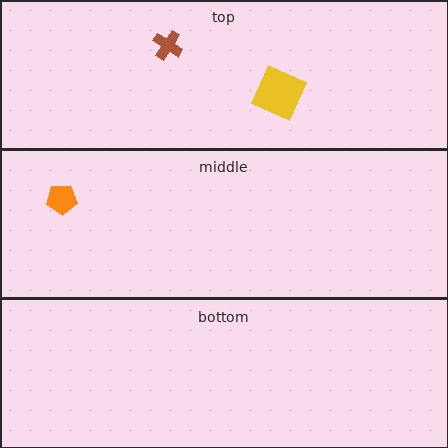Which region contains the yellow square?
The top region.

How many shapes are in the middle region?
1.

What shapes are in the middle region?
The orange pentagon.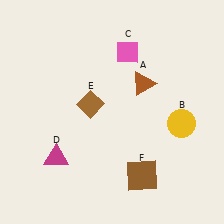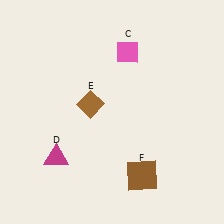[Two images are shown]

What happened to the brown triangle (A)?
The brown triangle (A) was removed in Image 2. It was in the top-right area of Image 1.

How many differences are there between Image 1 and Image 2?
There are 2 differences between the two images.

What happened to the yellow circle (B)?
The yellow circle (B) was removed in Image 2. It was in the bottom-right area of Image 1.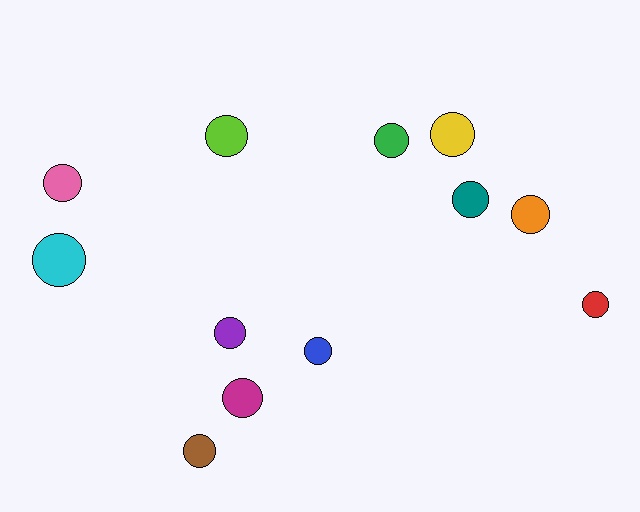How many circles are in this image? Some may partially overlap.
There are 12 circles.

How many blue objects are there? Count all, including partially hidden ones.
There is 1 blue object.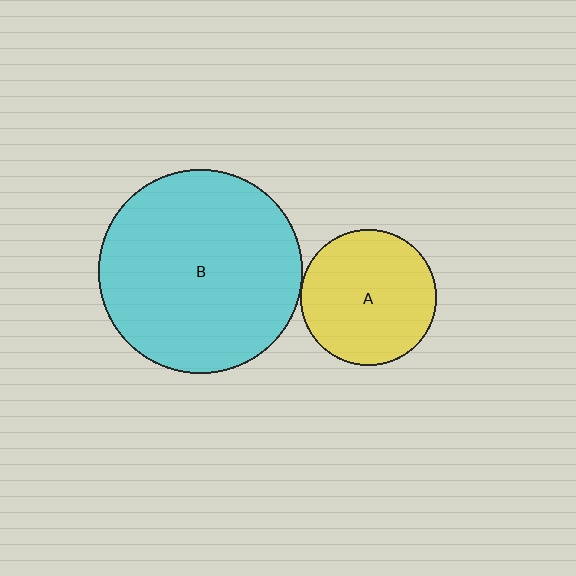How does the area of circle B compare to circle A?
Approximately 2.3 times.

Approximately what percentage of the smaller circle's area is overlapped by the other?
Approximately 5%.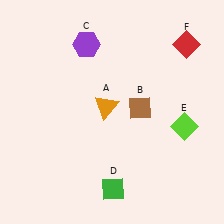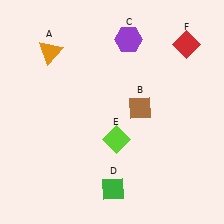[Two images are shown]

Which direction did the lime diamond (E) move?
The lime diamond (E) moved left.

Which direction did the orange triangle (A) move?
The orange triangle (A) moved left.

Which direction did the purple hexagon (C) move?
The purple hexagon (C) moved right.